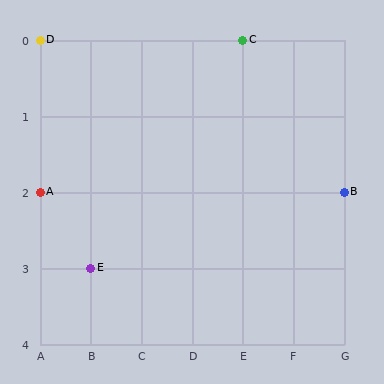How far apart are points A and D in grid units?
Points A and D are 2 rows apart.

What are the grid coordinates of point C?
Point C is at grid coordinates (E, 0).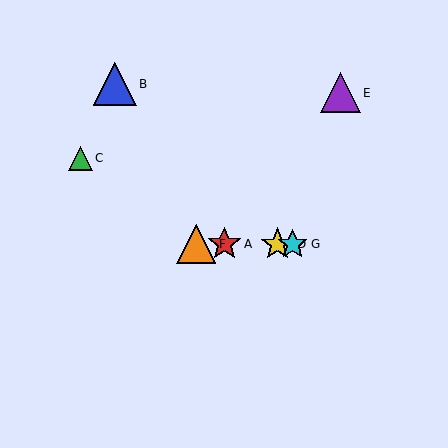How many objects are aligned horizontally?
4 objects (A, D, F, G) are aligned horizontally.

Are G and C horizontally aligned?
No, G is at y≈244 and C is at y≈158.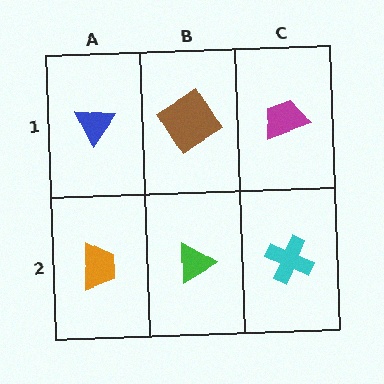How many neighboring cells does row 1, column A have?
2.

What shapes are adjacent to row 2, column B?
A brown diamond (row 1, column B), an orange trapezoid (row 2, column A), a cyan cross (row 2, column C).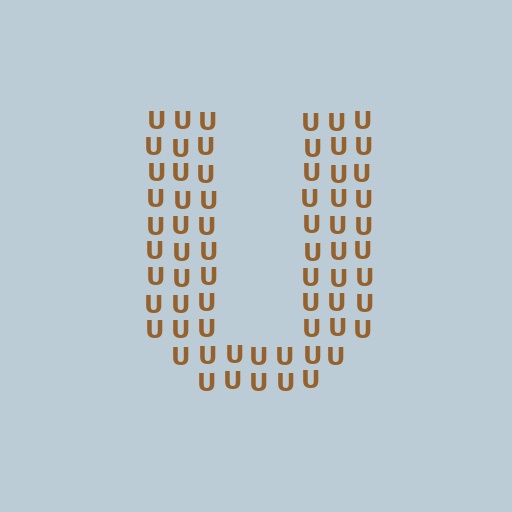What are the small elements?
The small elements are letter U's.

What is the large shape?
The large shape is the letter U.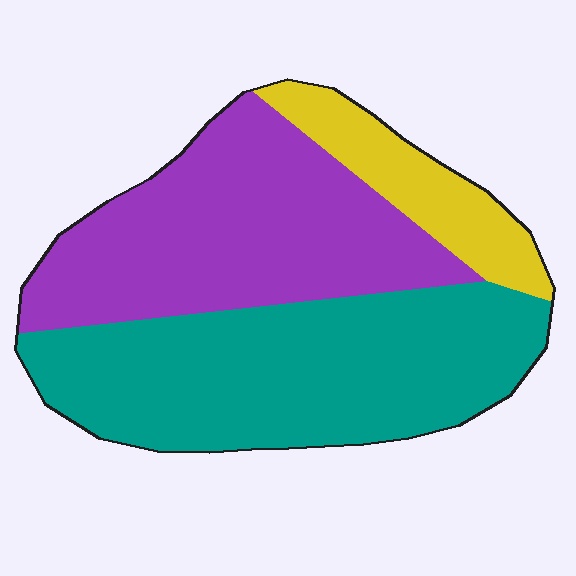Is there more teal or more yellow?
Teal.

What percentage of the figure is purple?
Purple covers about 40% of the figure.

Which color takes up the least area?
Yellow, at roughly 15%.